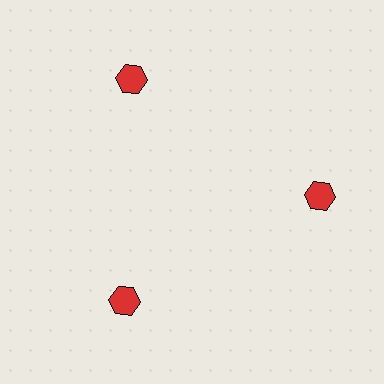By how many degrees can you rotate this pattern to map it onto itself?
The pattern maps onto itself every 120 degrees of rotation.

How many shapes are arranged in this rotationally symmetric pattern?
There are 3 shapes, arranged in 3 groups of 1.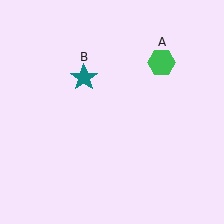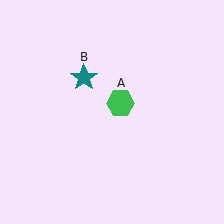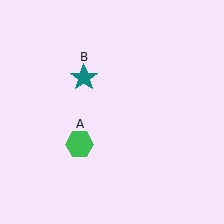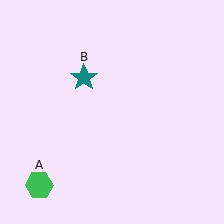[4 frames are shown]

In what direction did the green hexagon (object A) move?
The green hexagon (object A) moved down and to the left.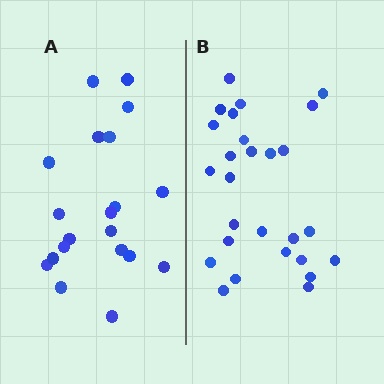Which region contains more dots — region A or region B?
Region B (the right region) has more dots.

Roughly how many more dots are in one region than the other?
Region B has roughly 8 or so more dots than region A.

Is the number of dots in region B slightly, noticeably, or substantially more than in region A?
Region B has noticeably more, but not dramatically so. The ratio is roughly 1.4 to 1.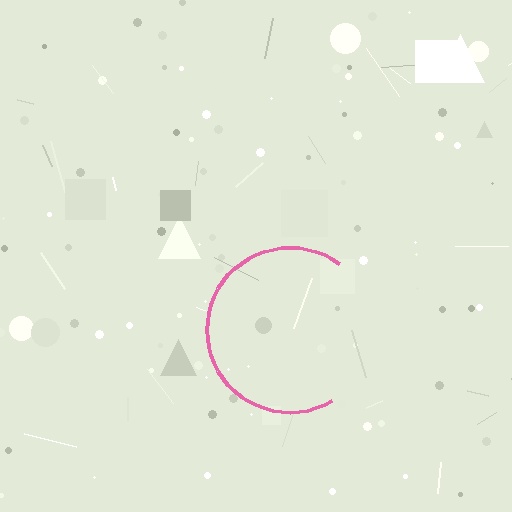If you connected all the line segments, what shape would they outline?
They would outline a circle.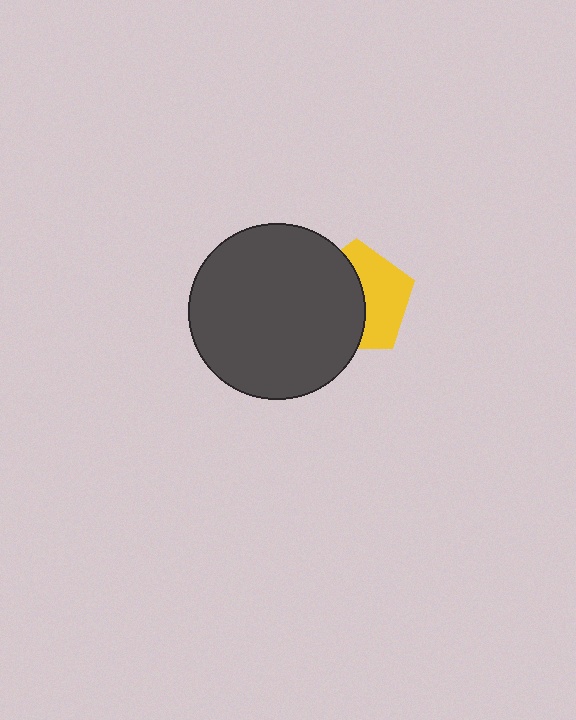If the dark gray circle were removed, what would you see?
You would see the complete yellow pentagon.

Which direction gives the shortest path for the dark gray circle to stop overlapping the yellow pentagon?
Moving left gives the shortest separation.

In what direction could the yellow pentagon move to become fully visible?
The yellow pentagon could move right. That would shift it out from behind the dark gray circle entirely.